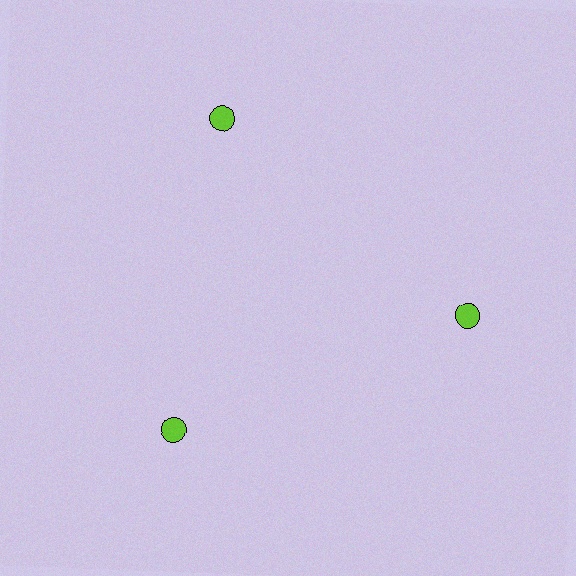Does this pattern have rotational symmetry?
Yes, this pattern has 3-fold rotational symmetry. It looks the same after rotating 120 degrees around the center.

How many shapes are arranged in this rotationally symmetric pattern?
There are 3 shapes, arranged in 3 groups of 1.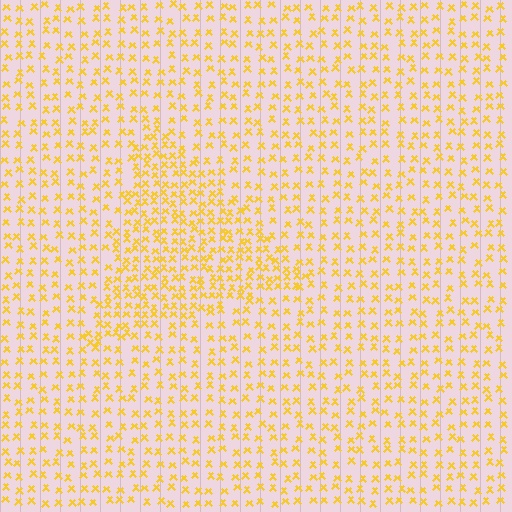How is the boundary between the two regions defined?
The boundary is defined by a change in element density (approximately 1.8x ratio). All elements are the same color, size, and shape.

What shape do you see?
I see a triangle.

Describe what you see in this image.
The image contains small yellow elements arranged at two different densities. A triangle-shaped region is visible where the elements are more densely packed than the surrounding area.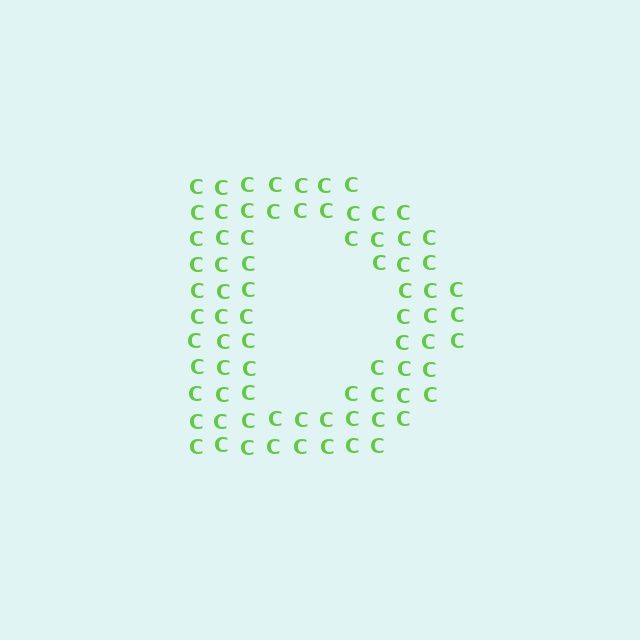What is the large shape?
The large shape is the letter D.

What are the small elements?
The small elements are letter C's.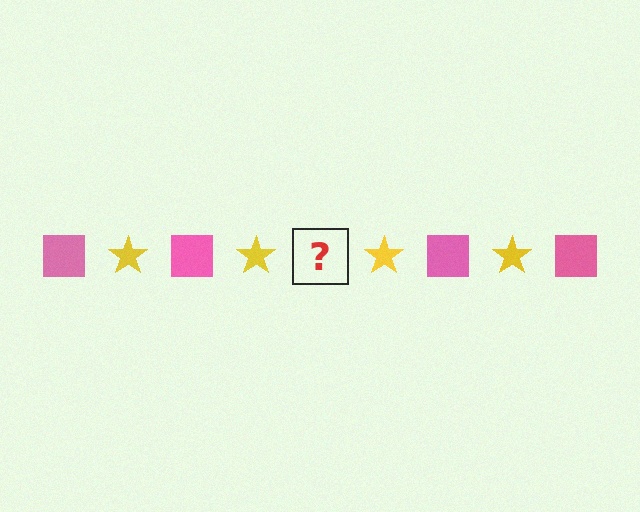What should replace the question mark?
The question mark should be replaced with a pink square.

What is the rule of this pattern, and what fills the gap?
The rule is that the pattern alternates between pink square and yellow star. The gap should be filled with a pink square.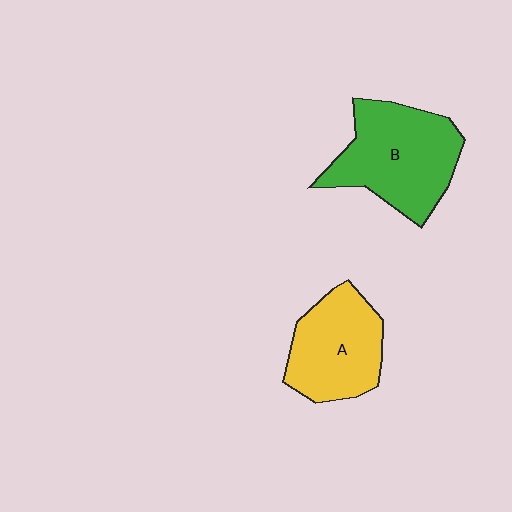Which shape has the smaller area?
Shape A (yellow).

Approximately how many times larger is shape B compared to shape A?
Approximately 1.3 times.